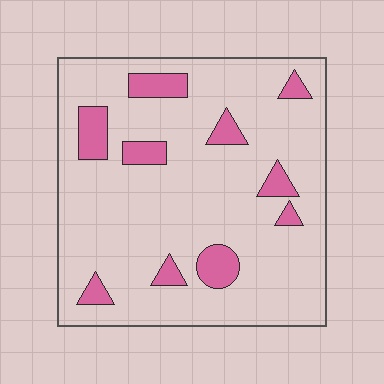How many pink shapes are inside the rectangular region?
10.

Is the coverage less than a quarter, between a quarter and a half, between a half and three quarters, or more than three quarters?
Less than a quarter.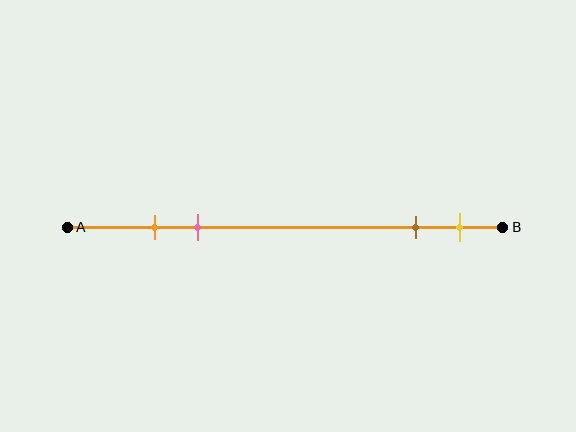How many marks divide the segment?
There are 4 marks dividing the segment.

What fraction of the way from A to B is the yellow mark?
The yellow mark is approximately 90% (0.9) of the way from A to B.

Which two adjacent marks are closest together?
The orange and pink marks are the closest adjacent pair.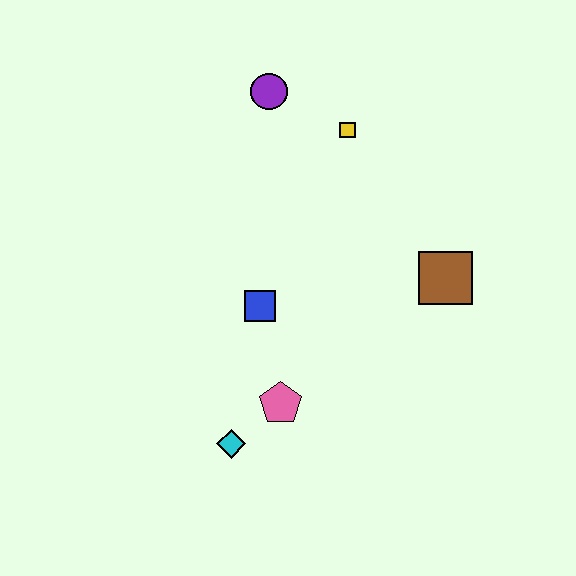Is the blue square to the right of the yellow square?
No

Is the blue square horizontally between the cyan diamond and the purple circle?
Yes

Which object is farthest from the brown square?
The cyan diamond is farthest from the brown square.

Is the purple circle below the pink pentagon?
No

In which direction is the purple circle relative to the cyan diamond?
The purple circle is above the cyan diamond.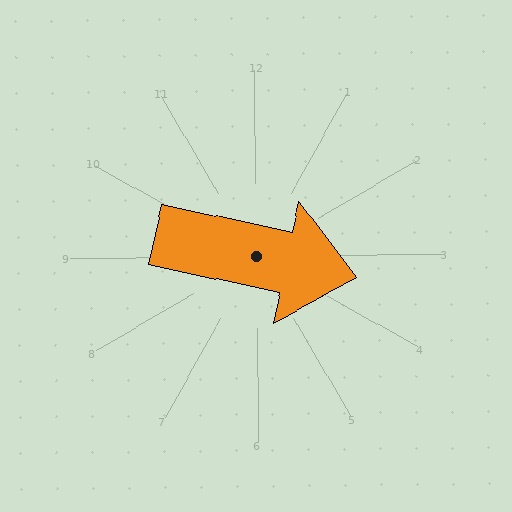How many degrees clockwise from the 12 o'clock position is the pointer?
Approximately 103 degrees.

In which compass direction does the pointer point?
East.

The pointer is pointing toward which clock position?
Roughly 3 o'clock.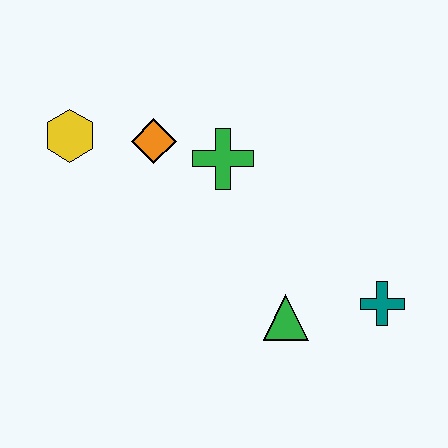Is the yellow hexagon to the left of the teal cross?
Yes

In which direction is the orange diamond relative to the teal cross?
The orange diamond is to the left of the teal cross.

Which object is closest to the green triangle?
The teal cross is closest to the green triangle.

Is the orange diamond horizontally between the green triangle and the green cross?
No